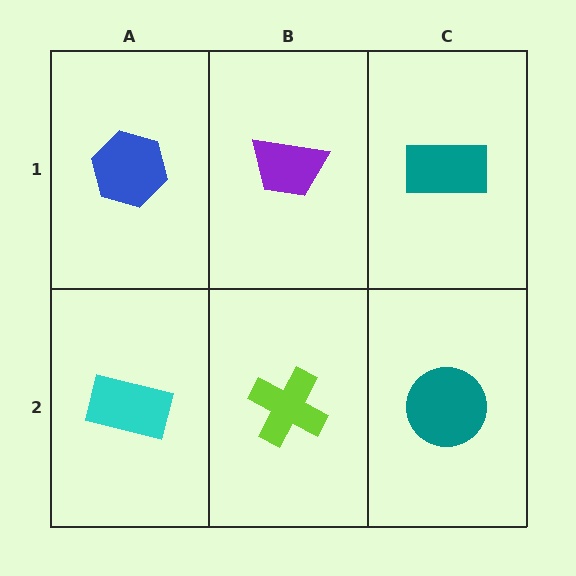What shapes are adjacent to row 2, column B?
A purple trapezoid (row 1, column B), a cyan rectangle (row 2, column A), a teal circle (row 2, column C).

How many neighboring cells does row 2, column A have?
2.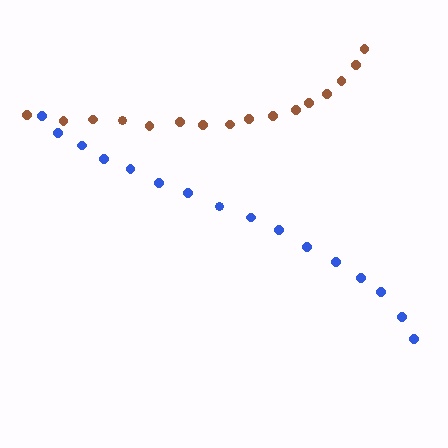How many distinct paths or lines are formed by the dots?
There are 2 distinct paths.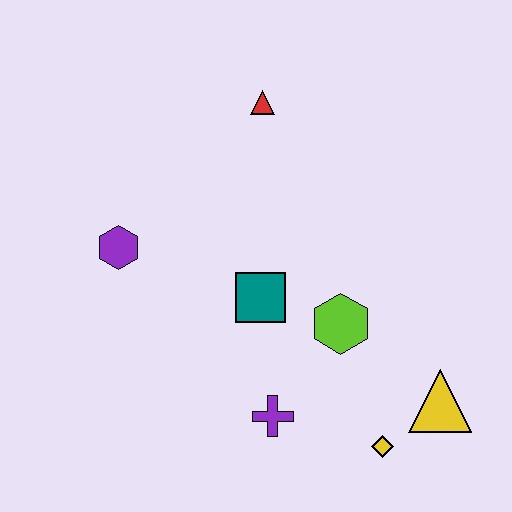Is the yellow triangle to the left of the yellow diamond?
No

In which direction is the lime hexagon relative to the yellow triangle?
The lime hexagon is to the left of the yellow triangle.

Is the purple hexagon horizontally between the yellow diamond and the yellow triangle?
No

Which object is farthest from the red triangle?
The yellow diamond is farthest from the red triangle.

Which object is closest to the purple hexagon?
The teal square is closest to the purple hexagon.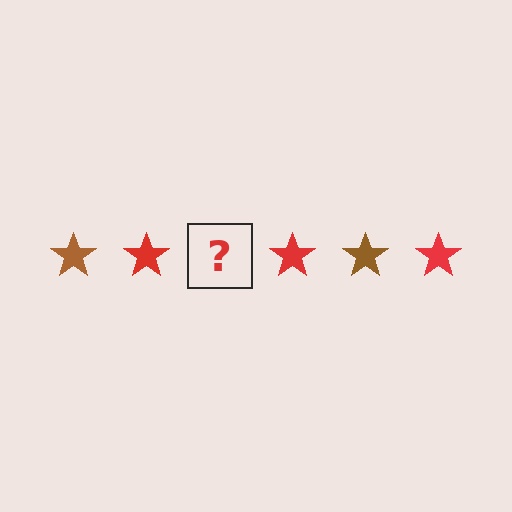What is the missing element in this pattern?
The missing element is a brown star.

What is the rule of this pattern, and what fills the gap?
The rule is that the pattern cycles through brown, red stars. The gap should be filled with a brown star.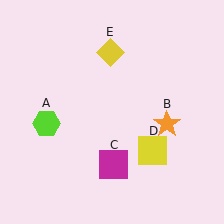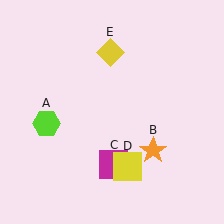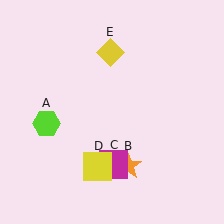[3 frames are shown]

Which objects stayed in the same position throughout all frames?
Lime hexagon (object A) and magenta square (object C) and yellow diamond (object E) remained stationary.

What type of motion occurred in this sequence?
The orange star (object B), yellow square (object D) rotated clockwise around the center of the scene.